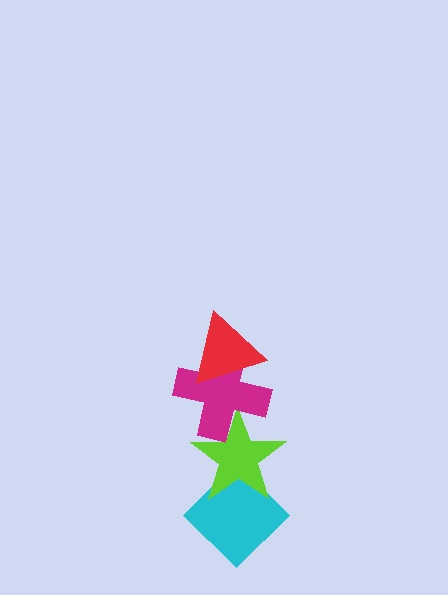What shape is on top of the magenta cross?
The red triangle is on top of the magenta cross.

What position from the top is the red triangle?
The red triangle is 1st from the top.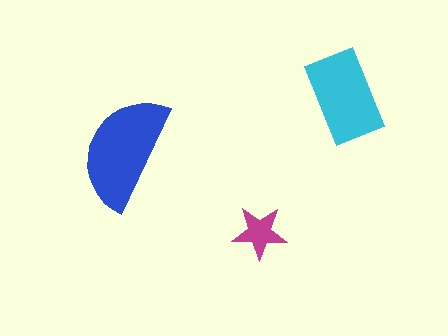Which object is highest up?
The cyan rectangle is topmost.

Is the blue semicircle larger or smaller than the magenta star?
Larger.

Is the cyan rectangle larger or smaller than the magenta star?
Larger.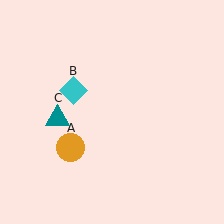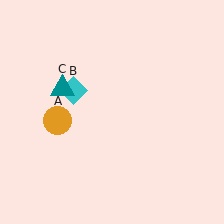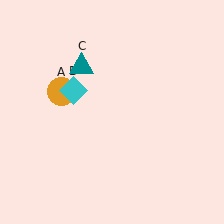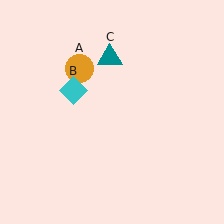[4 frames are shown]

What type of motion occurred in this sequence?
The orange circle (object A), teal triangle (object C) rotated clockwise around the center of the scene.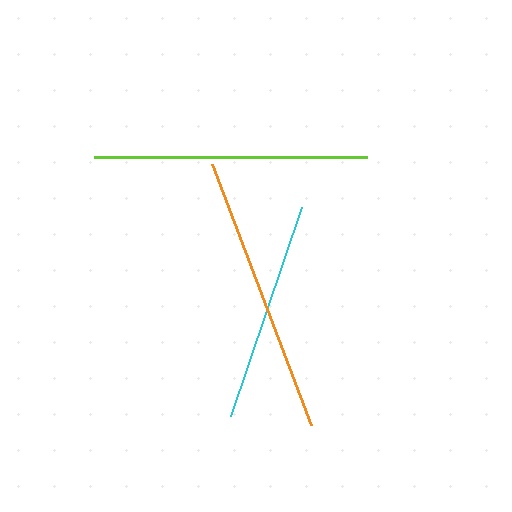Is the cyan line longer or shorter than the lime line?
The lime line is longer than the cyan line.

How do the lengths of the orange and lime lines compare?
The orange and lime lines are approximately the same length.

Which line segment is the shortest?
The cyan line is the shortest at approximately 220 pixels.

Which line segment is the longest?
The orange line is the longest at approximately 279 pixels.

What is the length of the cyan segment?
The cyan segment is approximately 220 pixels long.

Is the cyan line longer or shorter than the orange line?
The orange line is longer than the cyan line.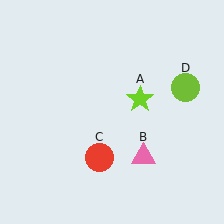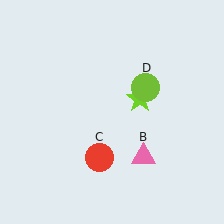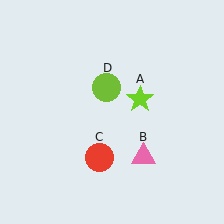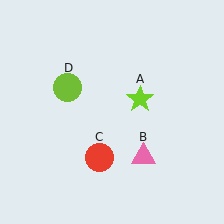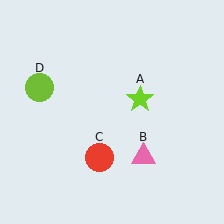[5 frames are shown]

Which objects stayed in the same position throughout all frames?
Lime star (object A) and pink triangle (object B) and red circle (object C) remained stationary.